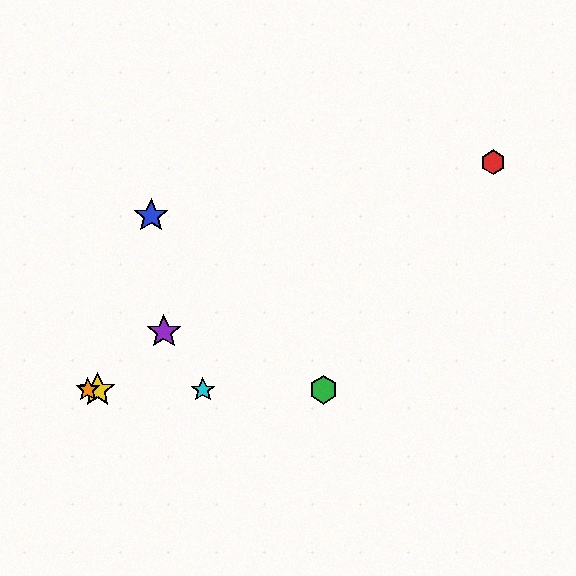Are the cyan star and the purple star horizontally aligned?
No, the cyan star is at y≈390 and the purple star is at y≈332.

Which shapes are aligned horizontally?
The green hexagon, the yellow star, the orange star, the cyan star are aligned horizontally.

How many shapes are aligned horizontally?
4 shapes (the green hexagon, the yellow star, the orange star, the cyan star) are aligned horizontally.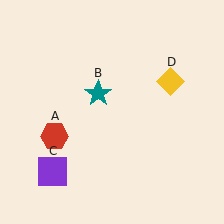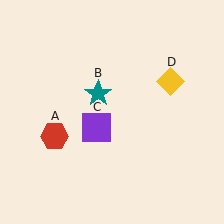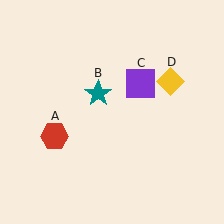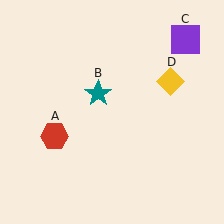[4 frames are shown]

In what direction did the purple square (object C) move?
The purple square (object C) moved up and to the right.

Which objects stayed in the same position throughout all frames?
Red hexagon (object A) and teal star (object B) and yellow diamond (object D) remained stationary.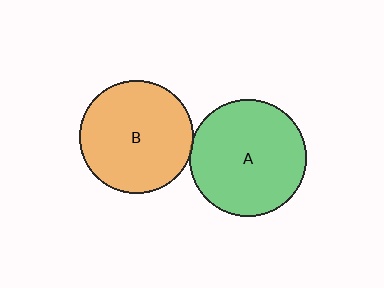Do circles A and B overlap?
Yes.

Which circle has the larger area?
Circle A (green).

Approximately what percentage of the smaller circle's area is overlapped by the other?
Approximately 5%.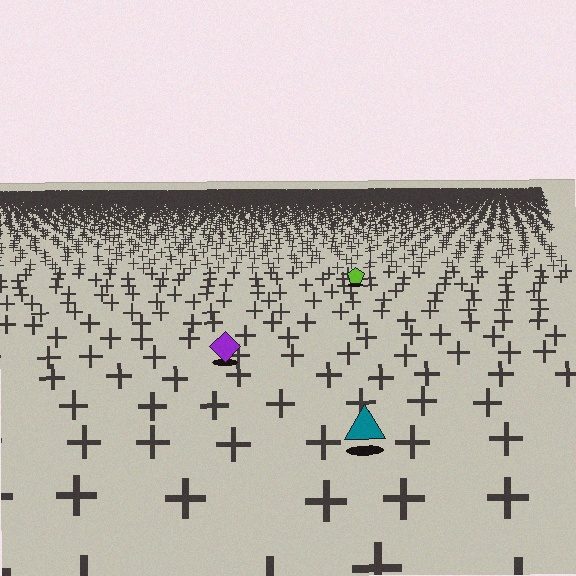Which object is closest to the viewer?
The teal triangle is closest. The texture marks near it are larger and more spread out.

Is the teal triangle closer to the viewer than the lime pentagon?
Yes. The teal triangle is closer — you can tell from the texture gradient: the ground texture is coarser near it.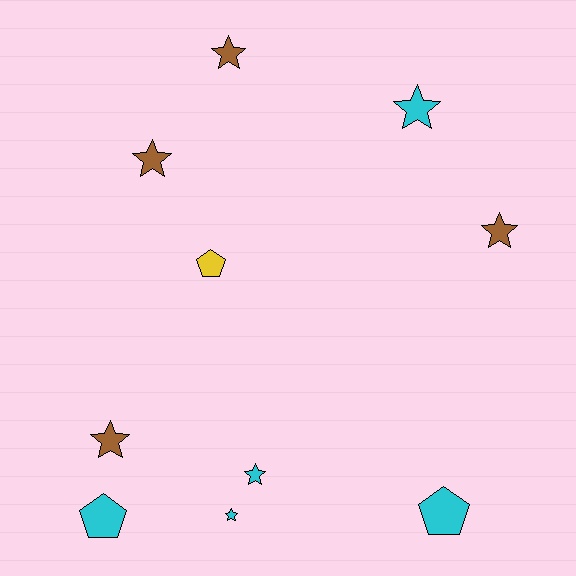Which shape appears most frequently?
Star, with 7 objects.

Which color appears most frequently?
Cyan, with 5 objects.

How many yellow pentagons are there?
There is 1 yellow pentagon.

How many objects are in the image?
There are 10 objects.